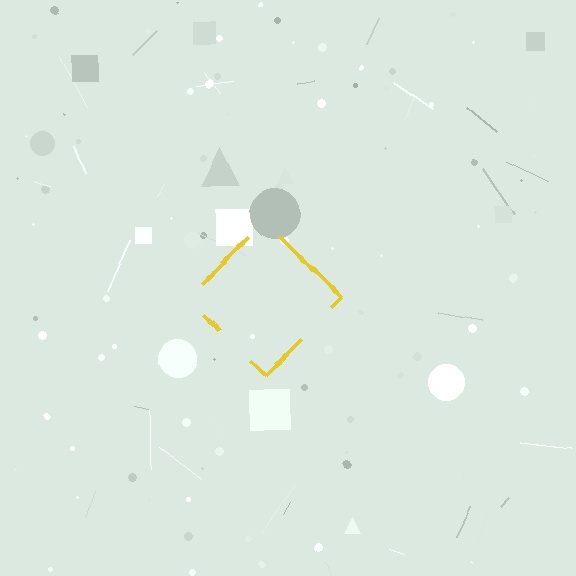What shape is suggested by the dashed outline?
The dashed outline suggests a diamond.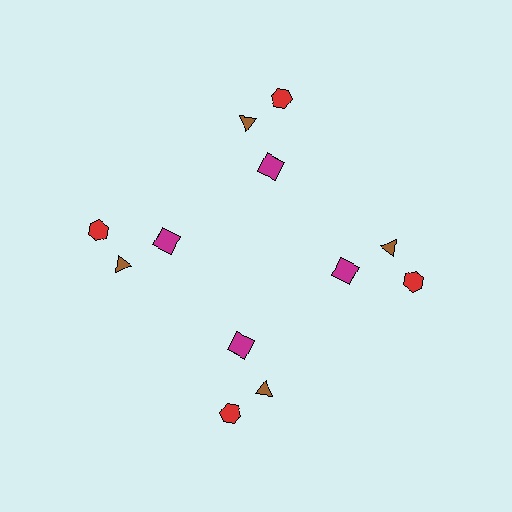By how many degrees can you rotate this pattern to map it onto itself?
The pattern maps onto itself every 90 degrees of rotation.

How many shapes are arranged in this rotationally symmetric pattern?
There are 12 shapes, arranged in 4 groups of 3.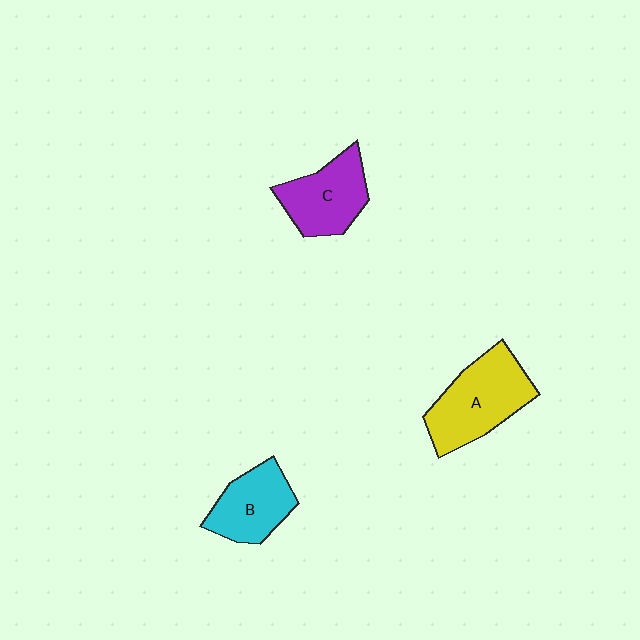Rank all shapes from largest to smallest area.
From largest to smallest: A (yellow), C (purple), B (cyan).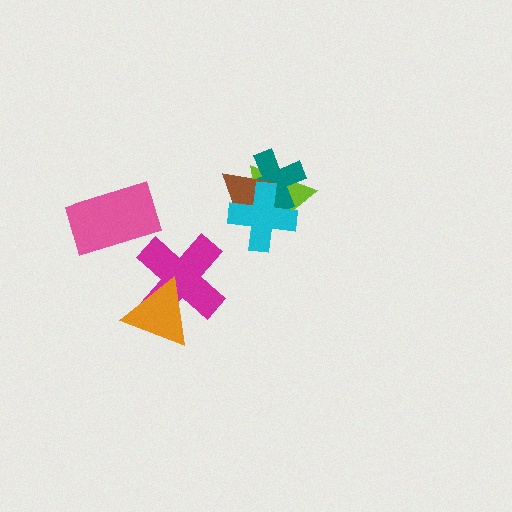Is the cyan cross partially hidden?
No, no other shape covers it.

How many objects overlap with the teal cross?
3 objects overlap with the teal cross.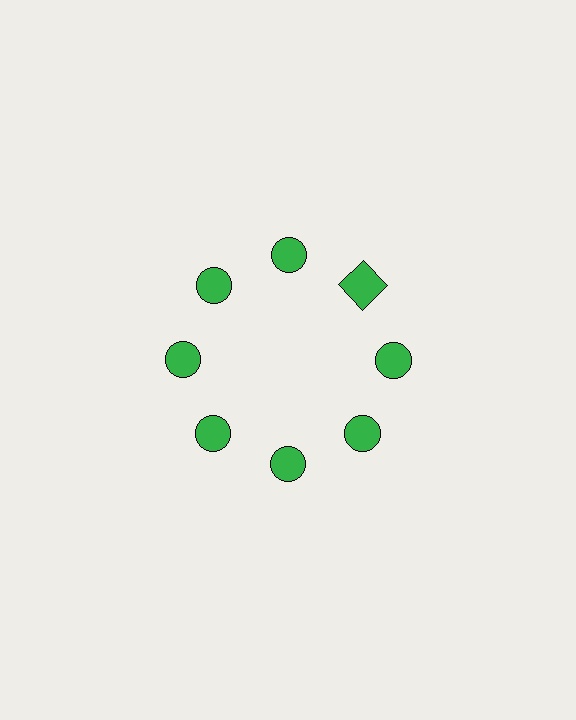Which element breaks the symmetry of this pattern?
The green square at roughly the 2 o'clock position breaks the symmetry. All other shapes are green circles.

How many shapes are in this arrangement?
There are 8 shapes arranged in a ring pattern.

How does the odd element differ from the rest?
It has a different shape: square instead of circle.